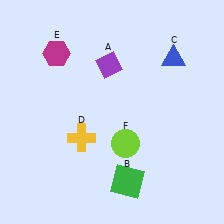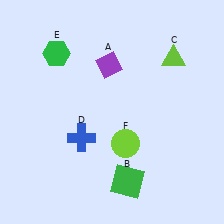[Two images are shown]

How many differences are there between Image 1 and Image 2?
There are 3 differences between the two images.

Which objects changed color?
C changed from blue to lime. D changed from yellow to blue. E changed from magenta to green.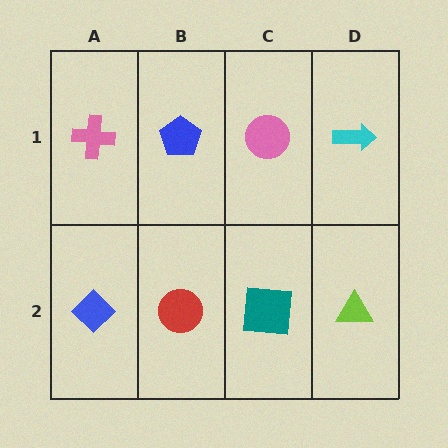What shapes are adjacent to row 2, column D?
A cyan arrow (row 1, column D), a teal square (row 2, column C).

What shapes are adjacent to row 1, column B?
A red circle (row 2, column B), a pink cross (row 1, column A), a pink circle (row 1, column C).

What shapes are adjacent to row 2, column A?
A pink cross (row 1, column A), a red circle (row 2, column B).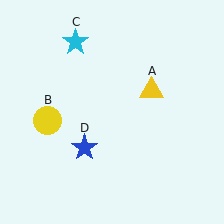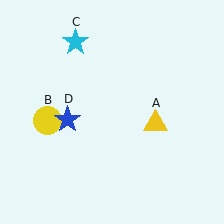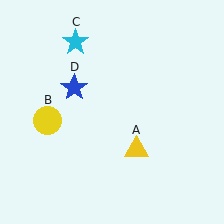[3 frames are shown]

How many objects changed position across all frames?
2 objects changed position: yellow triangle (object A), blue star (object D).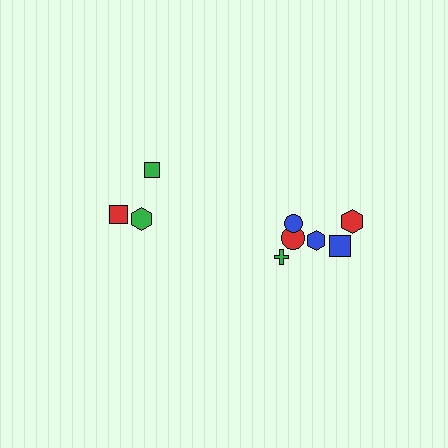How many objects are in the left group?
There are 3 objects.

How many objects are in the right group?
There are 6 objects.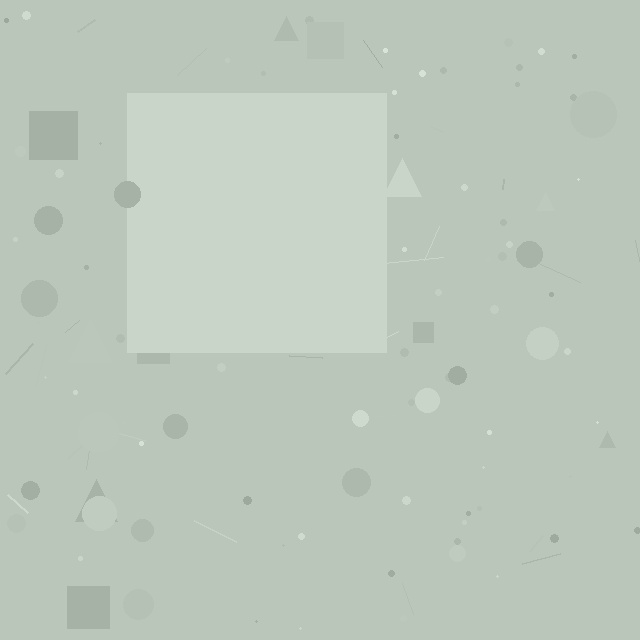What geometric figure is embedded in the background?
A square is embedded in the background.